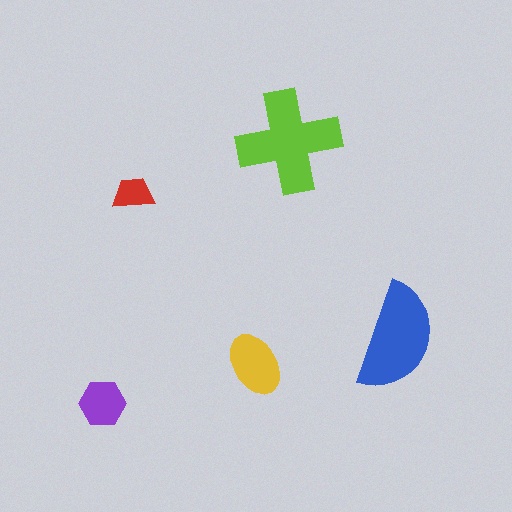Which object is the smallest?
The red trapezoid.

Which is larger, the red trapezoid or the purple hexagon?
The purple hexagon.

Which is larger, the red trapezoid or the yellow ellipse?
The yellow ellipse.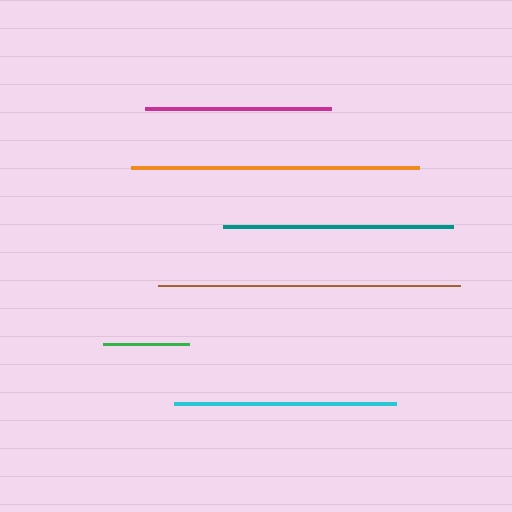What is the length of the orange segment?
The orange segment is approximately 287 pixels long.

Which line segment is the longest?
The brown line is the longest at approximately 303 pixels.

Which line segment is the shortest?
The green line is the shortest at approximately 85 pixels.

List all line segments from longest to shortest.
From longest to shortest: brown, orange, teal, cyan, magenta, green.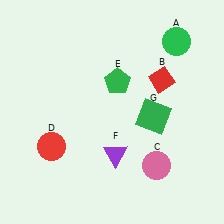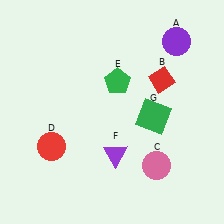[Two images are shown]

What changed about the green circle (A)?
In Image 1, A is green. In Image 2, it changed to purple.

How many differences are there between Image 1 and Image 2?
There is 1 difference between the two images.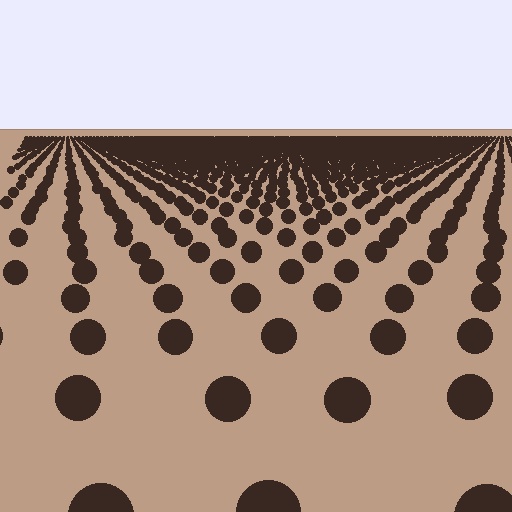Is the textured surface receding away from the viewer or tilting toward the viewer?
The surface is receding away from the viewer. Texture elements get smaller and denser toward the top.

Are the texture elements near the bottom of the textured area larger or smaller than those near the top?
Larger. Near the bottom, elements are closer to the viewer and appear at a bigger on-screen size.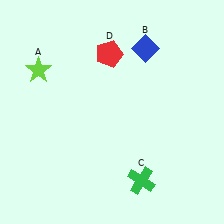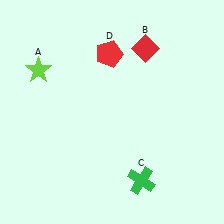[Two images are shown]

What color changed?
The diamond (B) changed from blue in Image 1 to red in Image 2.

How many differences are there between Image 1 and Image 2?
There is 1 difference between the two images.